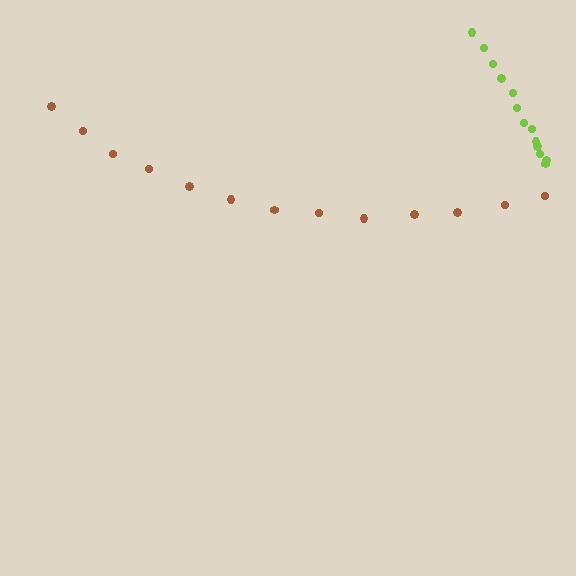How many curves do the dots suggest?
There are 2 distinct paths.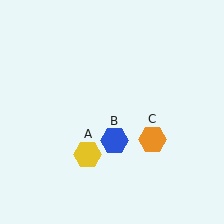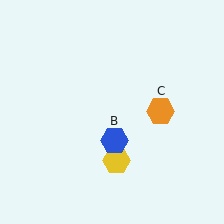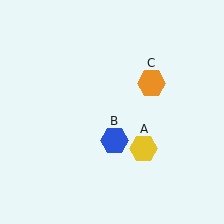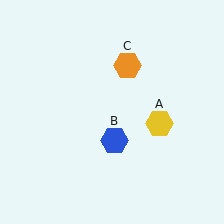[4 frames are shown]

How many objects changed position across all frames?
2 objects changed position: yellow hexagon (object A), orange hexagon (object C).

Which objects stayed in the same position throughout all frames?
Blue hexagon (object B) remained stationary.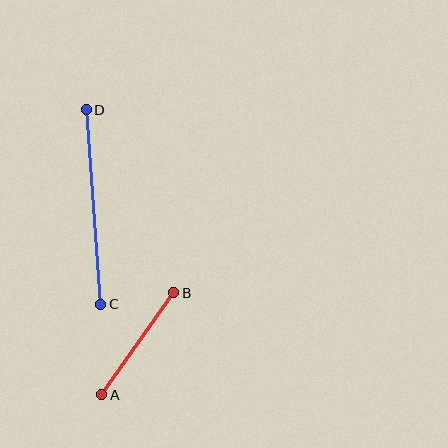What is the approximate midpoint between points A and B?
The midpoint is at approximately (138, 344) pixels.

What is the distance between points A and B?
The distance is approximately 125 pixels.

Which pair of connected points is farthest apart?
Points C and D are farthest apart.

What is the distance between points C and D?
The distance is approximately 195 pixels.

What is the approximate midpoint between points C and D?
The midpoint is at approximately (94, 207) pixels.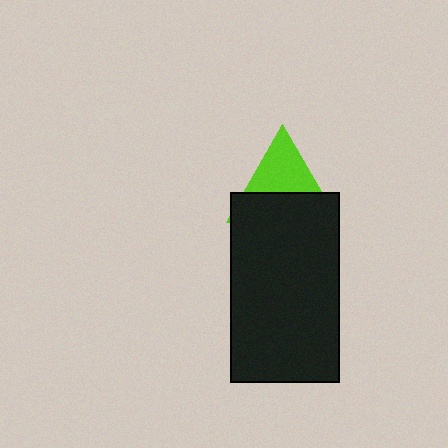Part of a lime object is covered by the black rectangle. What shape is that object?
It is a triangle.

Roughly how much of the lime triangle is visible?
About half of it is visible (roughly 46%).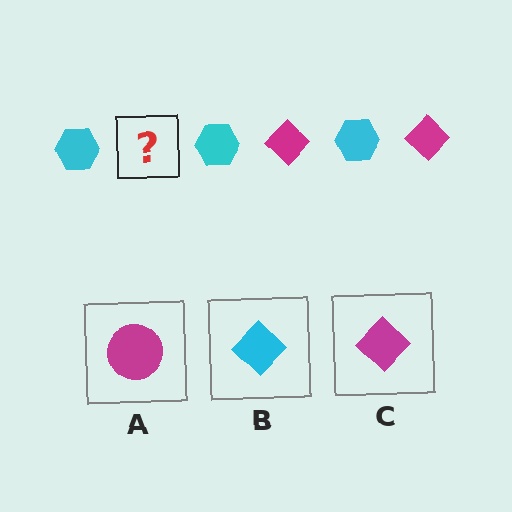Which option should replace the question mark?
Option C.